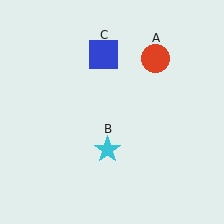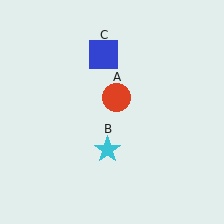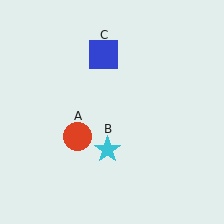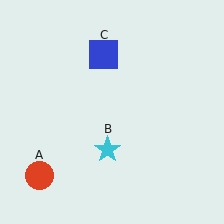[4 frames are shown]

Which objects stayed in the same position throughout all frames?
Cyan star (object B) and blue square (object C) remained stationary.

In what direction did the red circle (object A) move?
The red circle (object A) moved down and to the left.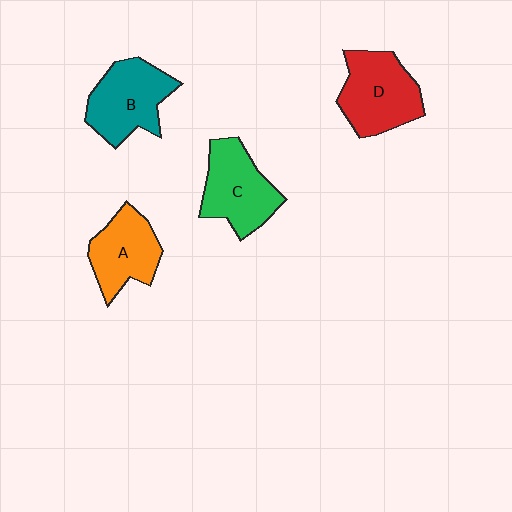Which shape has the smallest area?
Shape A (orange).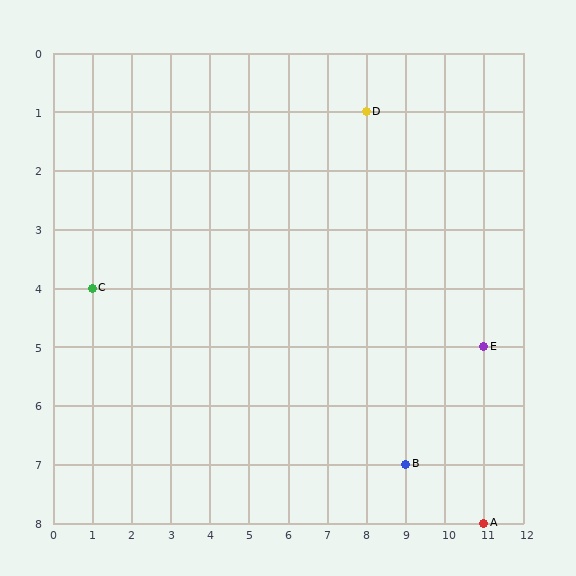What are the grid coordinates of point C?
Point C is at grid coordinates (1, 4).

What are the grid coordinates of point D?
Point D is at grid coordinates (8, 1).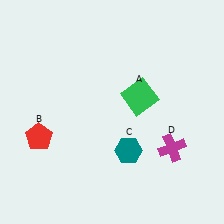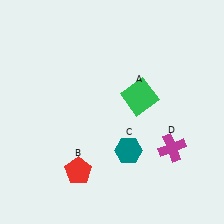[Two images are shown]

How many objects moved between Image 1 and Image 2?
1 object moved between the two images.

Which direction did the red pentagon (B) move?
The red pentagon (B) moved right.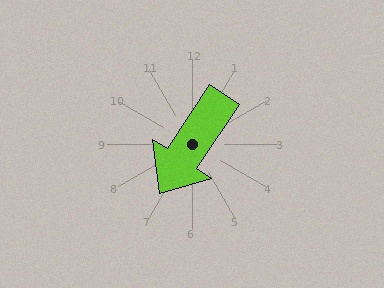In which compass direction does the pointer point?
Southwest.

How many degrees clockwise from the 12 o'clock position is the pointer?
Approximately 214 degrees.